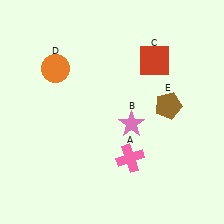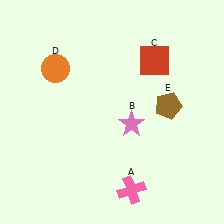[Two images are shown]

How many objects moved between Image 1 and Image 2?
1 object moved between the two images.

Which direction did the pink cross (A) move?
The pink cross (A) moved down.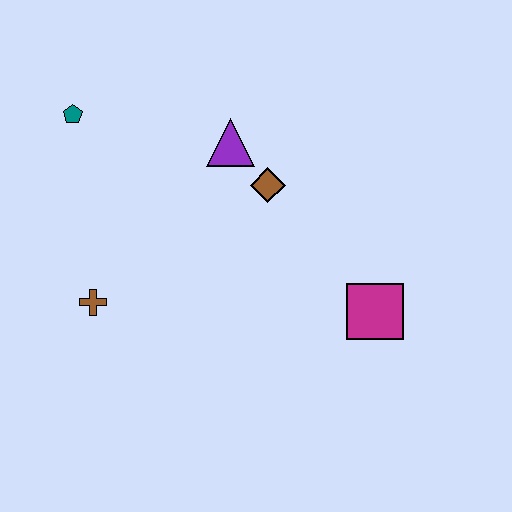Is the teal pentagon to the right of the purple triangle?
No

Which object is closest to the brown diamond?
The purple triangle is closest to the brown diamond.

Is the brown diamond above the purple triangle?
No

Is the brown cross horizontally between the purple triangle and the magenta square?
No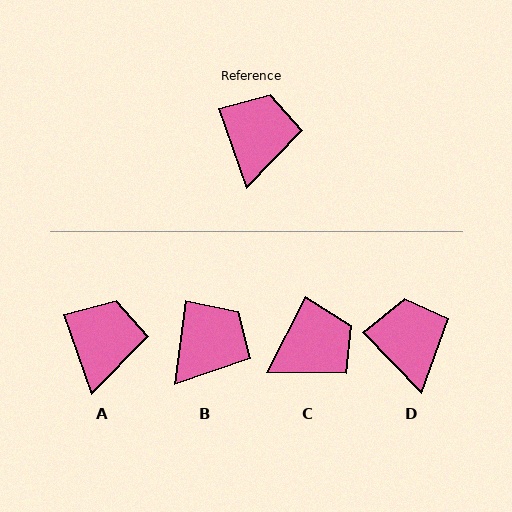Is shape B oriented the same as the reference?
No, it is off by about 27 degrees.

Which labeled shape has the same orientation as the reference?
A.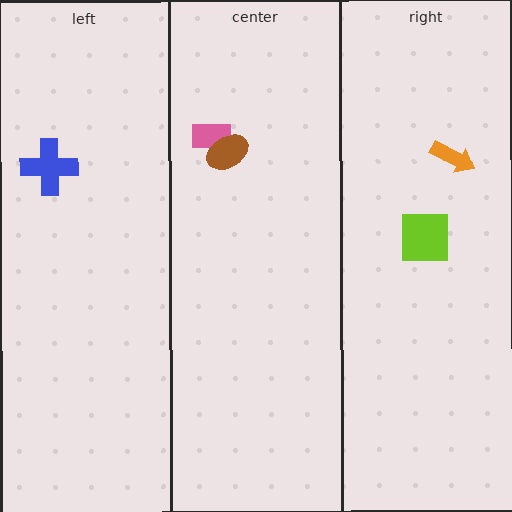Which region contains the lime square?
The right region.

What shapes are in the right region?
The lime square, the orange arrow.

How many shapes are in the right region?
2.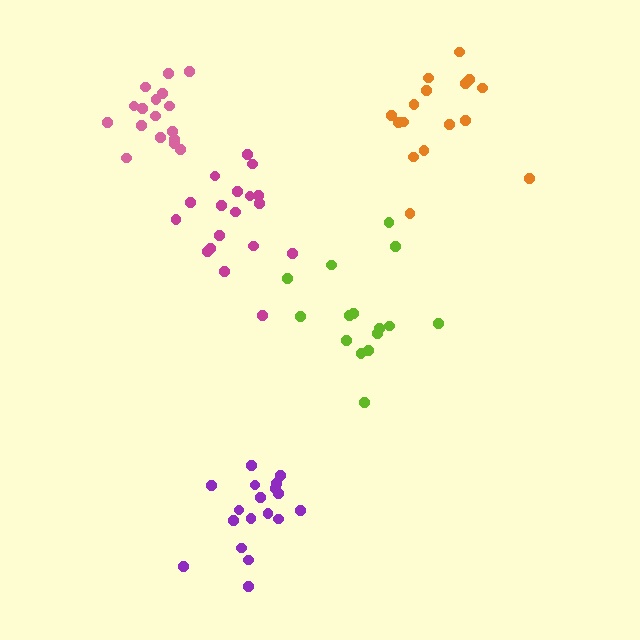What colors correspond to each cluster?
The clusters are colored: orange, lime, purple, magenta, pink.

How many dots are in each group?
Group 1: 16 dots, Group 2: 15 dots, Group 3: 18 dots, Group 4: 18 dots, Group 5: 17 dots (84 total).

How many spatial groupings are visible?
There are 5 spatial groupings.